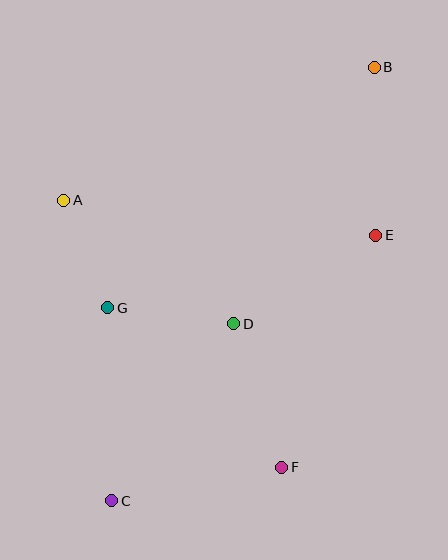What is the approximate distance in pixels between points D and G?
The distance between D and G is approximately 127 pixels.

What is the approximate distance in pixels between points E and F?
The distance between E and F is approximately 251 pixels.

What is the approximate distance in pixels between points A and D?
The distance between A and D is approximately 210 pixels.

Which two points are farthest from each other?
Points B and C are farthest from each other.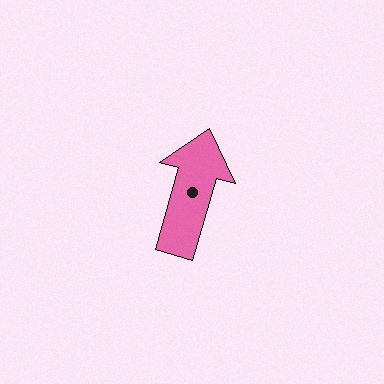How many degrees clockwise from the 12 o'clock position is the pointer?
Approximately 16 degrees.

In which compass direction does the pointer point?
North.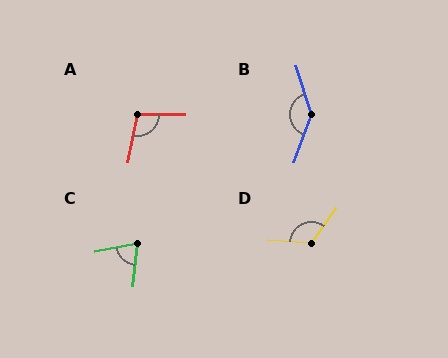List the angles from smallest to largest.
C (72°), A (101°), D (122°), B (142°).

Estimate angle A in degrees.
Approximately 101 degrees.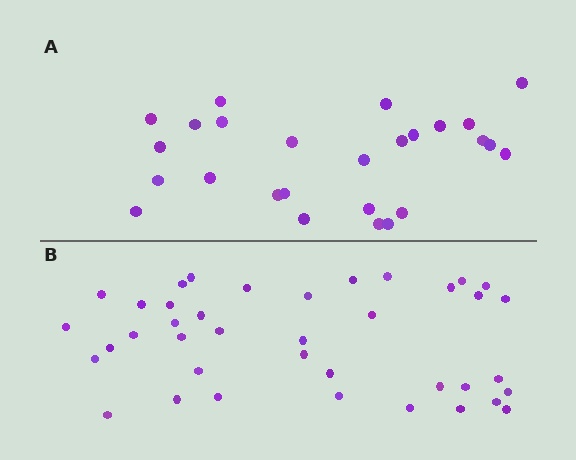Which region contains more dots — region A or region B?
Region B (the bottom region) has more dots.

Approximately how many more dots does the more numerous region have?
Region B has approximately 15 more dots than region A.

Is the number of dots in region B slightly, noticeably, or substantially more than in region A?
Region B has substantially more. The ratio is roughly 1.5 to 1.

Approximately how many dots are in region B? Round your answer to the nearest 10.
About 40 dots. (The exact count is 39, which rounds to 40.)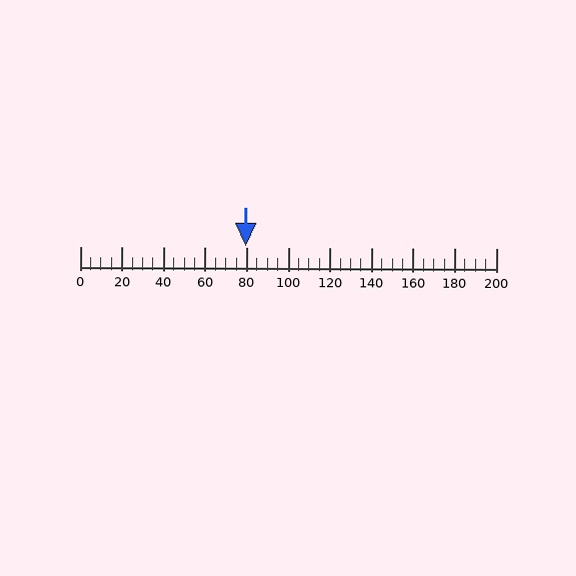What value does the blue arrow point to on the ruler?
The blue arrow points to approximately 79.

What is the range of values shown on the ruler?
The ruler shows values from 0 to 200.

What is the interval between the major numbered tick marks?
The major tick marks are spaced 20 units apart.